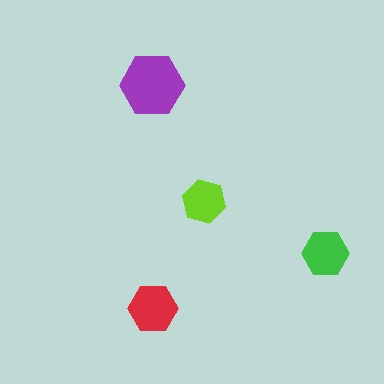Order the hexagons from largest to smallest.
the purple one, the red one, the green one, the lime one.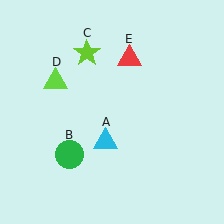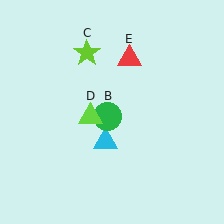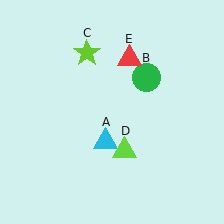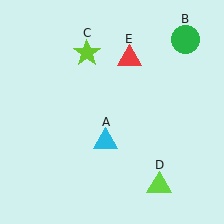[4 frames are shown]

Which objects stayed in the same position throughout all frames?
Cyan triangle (object A) and lime star (object C) and red triangle (object E) remained stationary.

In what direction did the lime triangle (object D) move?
The lime triangle (object D) moved down and to the right.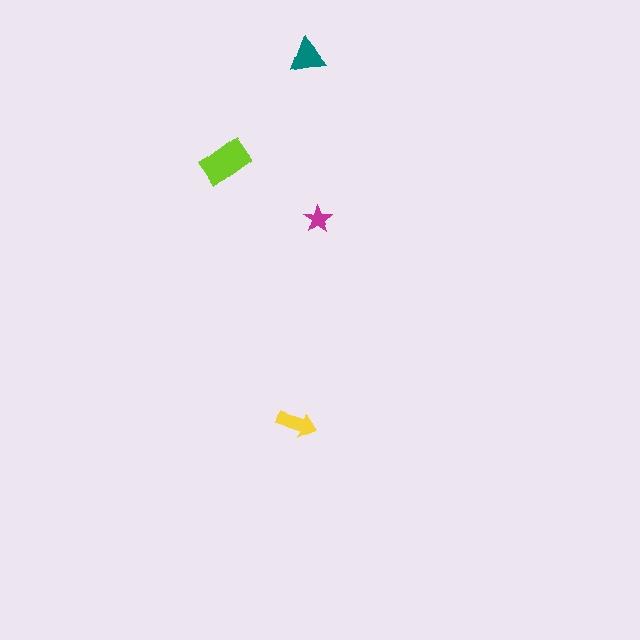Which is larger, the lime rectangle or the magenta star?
The lime rectangle.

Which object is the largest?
The lime rectangle.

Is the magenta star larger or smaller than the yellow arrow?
Smaller.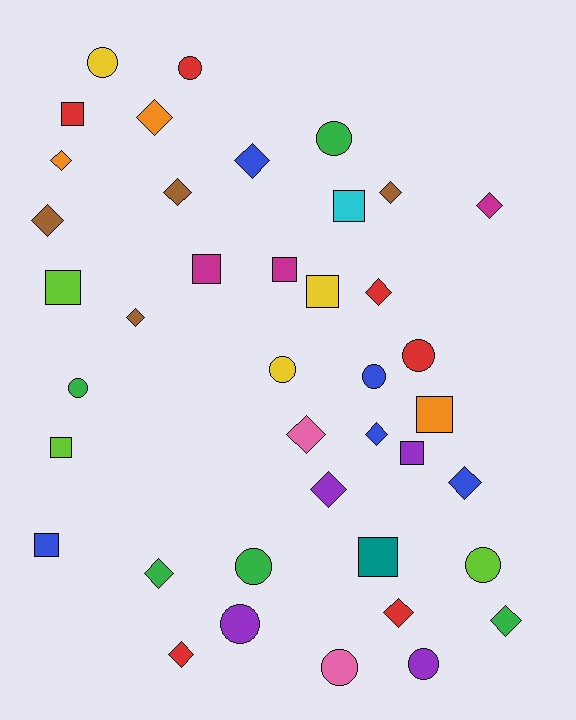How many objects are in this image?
There are 40 objects.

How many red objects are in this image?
There are 6 red objects.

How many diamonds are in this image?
There are 17 diamonds.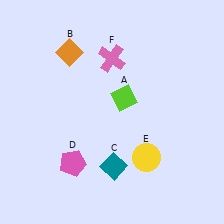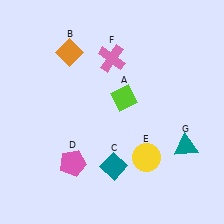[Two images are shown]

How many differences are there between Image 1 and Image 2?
There is 1 difference between the two images.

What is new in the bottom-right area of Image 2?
A teal triangle (G) was added in the bottom-right area of Image 2.